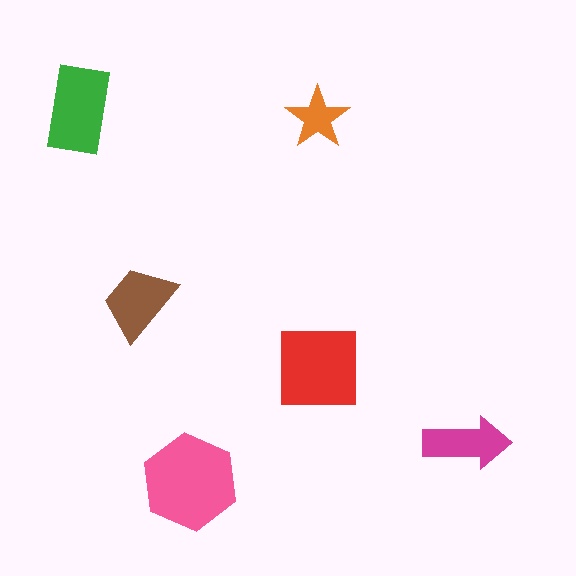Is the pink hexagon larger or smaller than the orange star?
Larger.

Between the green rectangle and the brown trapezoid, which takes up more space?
The green rectangle.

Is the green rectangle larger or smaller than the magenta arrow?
Larger.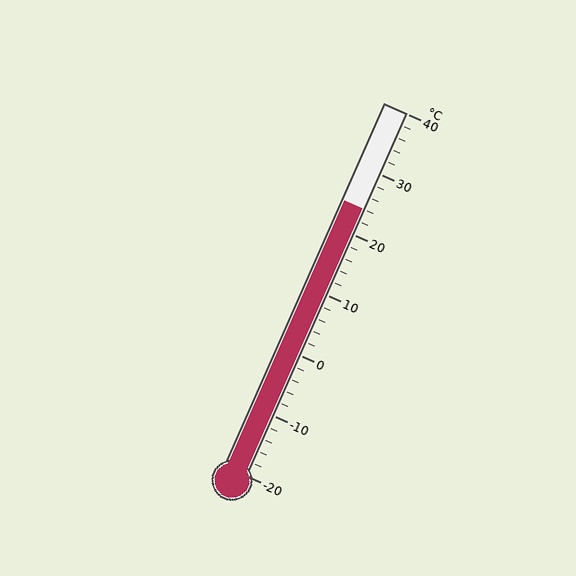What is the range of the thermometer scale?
The thermometer scale ranges from -20°C to 40°C.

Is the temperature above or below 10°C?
The temperature is above 10°C.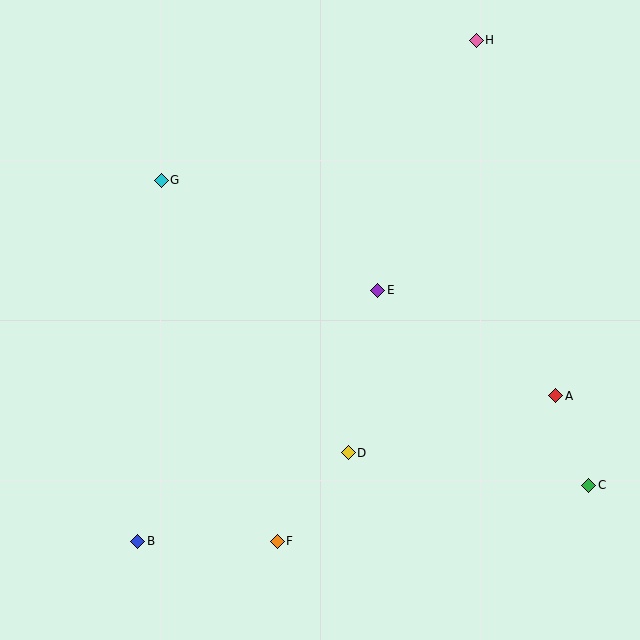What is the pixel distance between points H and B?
The distance between H and B is 605 pixels.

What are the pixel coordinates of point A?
Point A is at (556, 396).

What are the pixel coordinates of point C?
Point C is at (589, 485).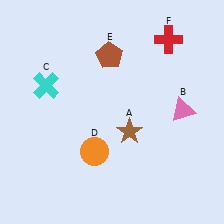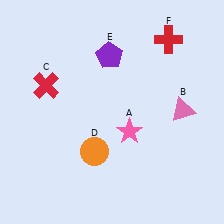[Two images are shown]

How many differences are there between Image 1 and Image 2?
There are 3 differences between the two images.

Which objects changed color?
A changed from brown to pink. C changed from cyan to red. E changed from brown to purple.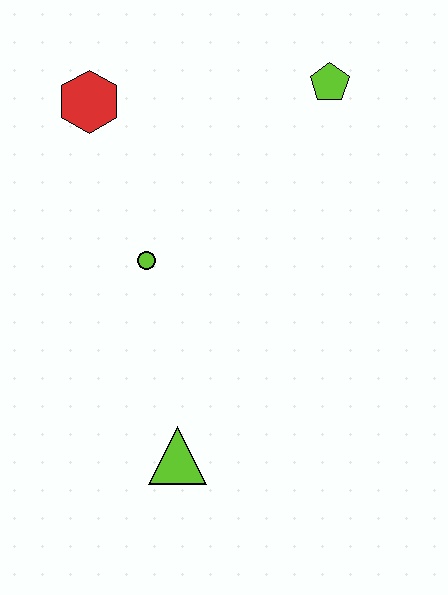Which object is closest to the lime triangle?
The lime circle is closest to the lime triangle.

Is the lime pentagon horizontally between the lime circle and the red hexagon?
No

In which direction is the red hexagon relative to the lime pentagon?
The red hexagon is to the left of the lime pentagon.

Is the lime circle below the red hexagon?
Yes